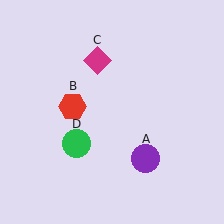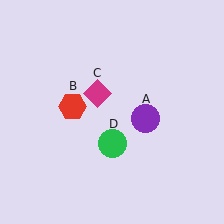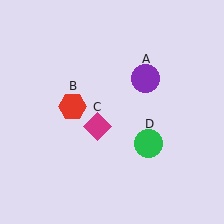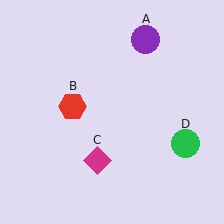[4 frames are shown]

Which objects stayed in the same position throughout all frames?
Red hexagon (object B) remained stationary.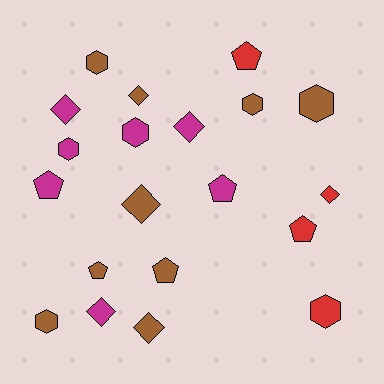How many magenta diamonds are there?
There are 3 magenta diamonds.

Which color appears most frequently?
Brown, with 9 objects.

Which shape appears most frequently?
Hexagon, with 7 objects.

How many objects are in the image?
There are 20 objects.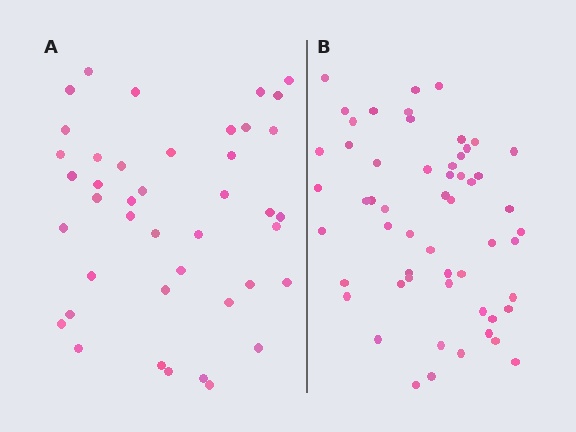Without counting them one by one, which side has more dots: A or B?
Region B (the right region) has more dots.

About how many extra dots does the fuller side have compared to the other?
Region B has approximately 15 more dots than region A.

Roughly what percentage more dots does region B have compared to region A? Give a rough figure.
About 35% more.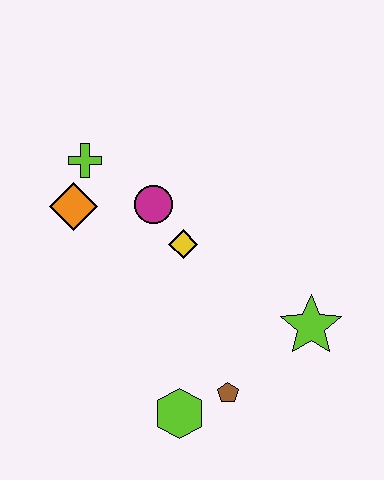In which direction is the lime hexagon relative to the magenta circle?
The lime hexagon is below the magenta circle.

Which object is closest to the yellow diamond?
The magenta circle is closest to the yellow diamond.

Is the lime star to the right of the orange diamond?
Yes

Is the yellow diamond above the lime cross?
No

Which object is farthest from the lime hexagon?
The lime cross is farthest from the lime hexagon.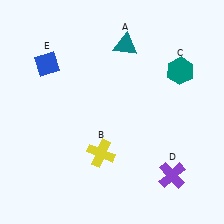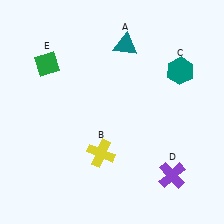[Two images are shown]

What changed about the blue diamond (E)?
In Image 1, E is blue. In Image 2, it changed to green.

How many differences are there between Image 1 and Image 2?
There is 1 difference between the two images.